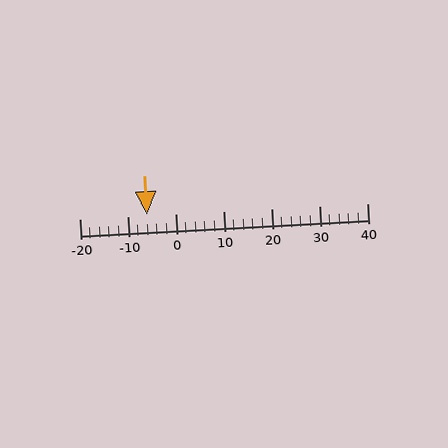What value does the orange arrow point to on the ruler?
The orange arrow points to approximately -6.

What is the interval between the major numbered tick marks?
The major tick marks are spaced 10 units apart.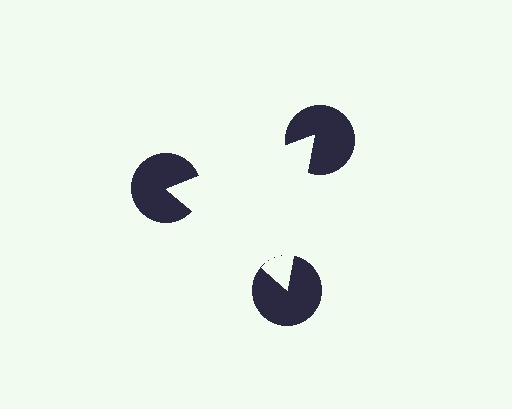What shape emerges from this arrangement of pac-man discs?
An illusory triangle — its edges are inferred from the aligned wedge cuts in the pac-man discs, not physically drawn.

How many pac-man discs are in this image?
There are 3 — one at each vertex of the illusory triangle.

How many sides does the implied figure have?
3 sides.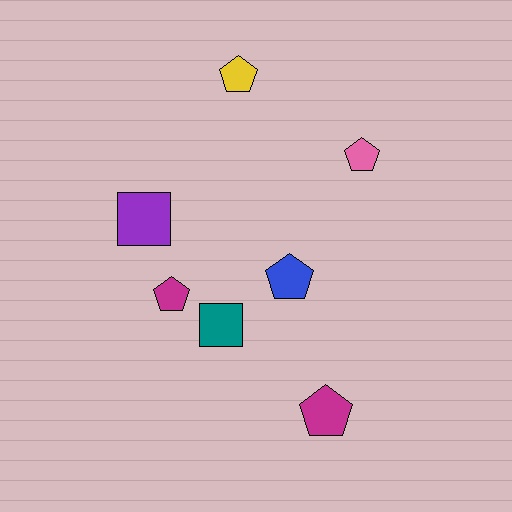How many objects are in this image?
There are 7 objects.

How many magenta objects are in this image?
There are 2 magenta objects.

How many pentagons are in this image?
There are 5 pentagons.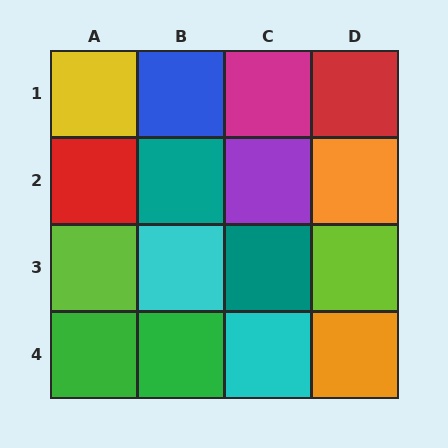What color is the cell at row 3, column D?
Lime.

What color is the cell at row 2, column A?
Red.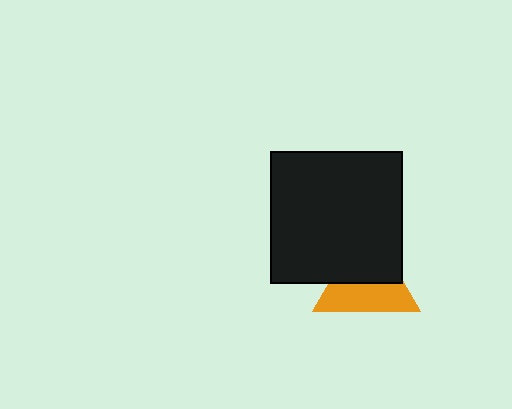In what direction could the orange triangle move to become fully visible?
The orange triangle could move down. That would shift it out from behind the black square entirely.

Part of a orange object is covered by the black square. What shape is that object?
It is a triangle.